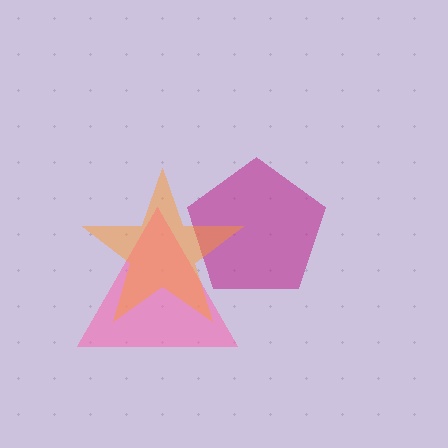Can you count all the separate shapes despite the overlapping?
Yes, there are 3 separate shapes.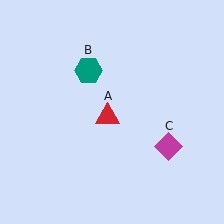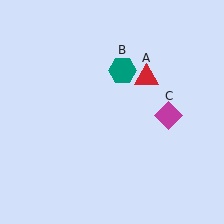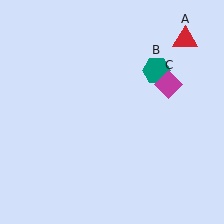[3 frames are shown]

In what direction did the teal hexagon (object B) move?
The teal hexagon (object B) moved right.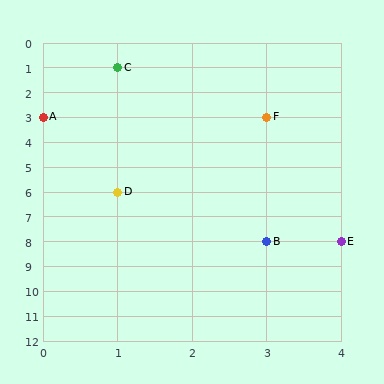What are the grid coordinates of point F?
Point F is at grid coordinates (3, 3).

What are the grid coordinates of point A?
Point A is at grid coordinates (0, 3).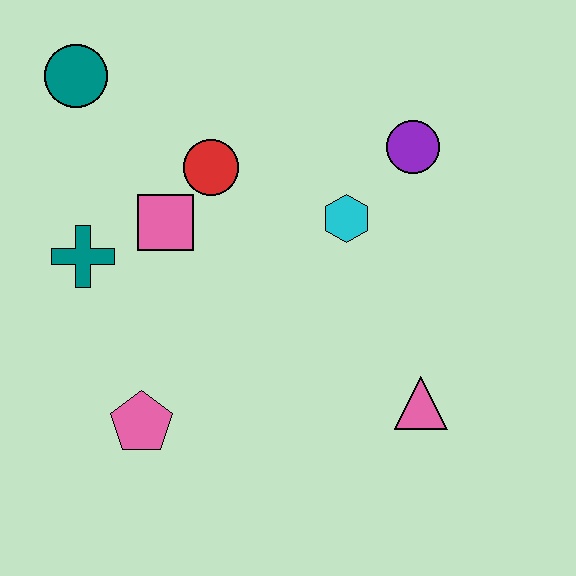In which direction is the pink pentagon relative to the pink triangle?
The pink pentagon is to the left of the pink triangle.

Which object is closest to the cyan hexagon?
The purple circle is closest to the cyan hexagon.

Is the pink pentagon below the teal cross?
Yes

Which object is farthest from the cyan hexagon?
The teal circle is farthest from the cyan hexagon.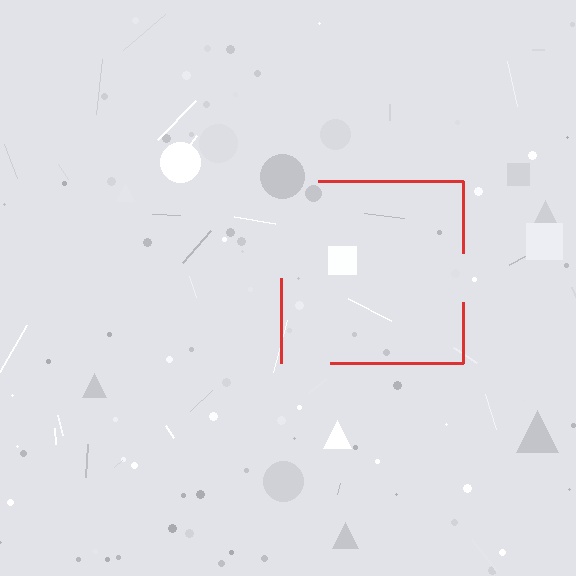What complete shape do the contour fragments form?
The contour fragments form a square.